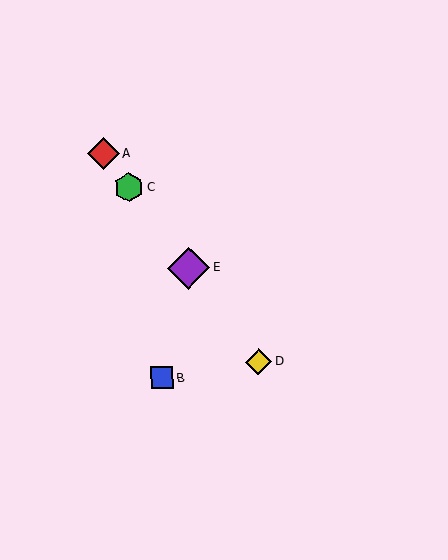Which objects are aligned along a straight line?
Objects A, C, D, E are aligned along a straight line.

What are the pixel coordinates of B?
Object B is at (162, 378).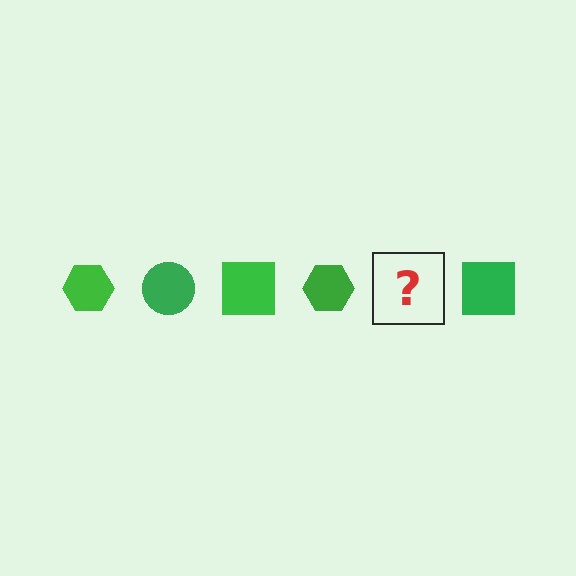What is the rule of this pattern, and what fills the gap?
The rule is that the pattern cycles through hexagon, circle, square shapes in green. The gap should be filled with a green circle.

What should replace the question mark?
The question mark should be replaced with a green circle.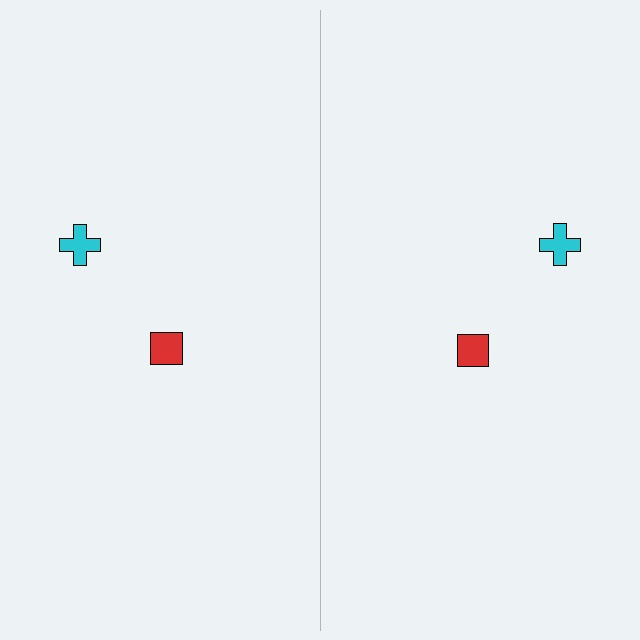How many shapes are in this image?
There are 4 shapes in this image.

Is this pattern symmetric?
Yes, this pattern has bilateral (reflection) symmetry.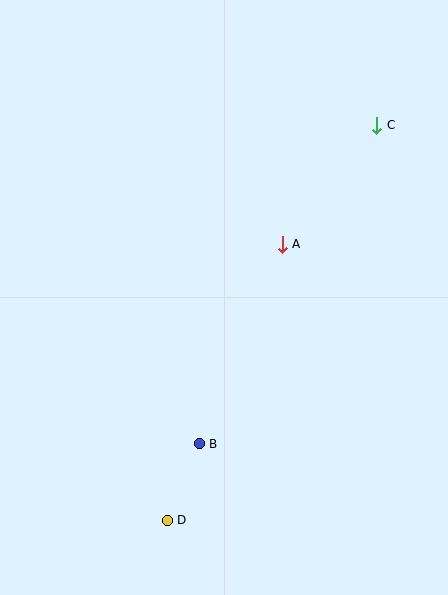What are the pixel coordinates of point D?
Point D is at (167, 520).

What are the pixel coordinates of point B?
Point B is at (199, 444).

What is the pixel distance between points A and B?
The distance between A and B is 216 pixels.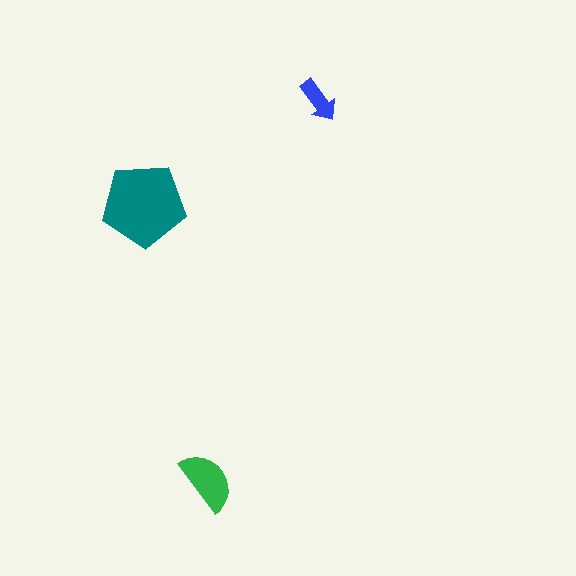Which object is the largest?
The teal pentagon.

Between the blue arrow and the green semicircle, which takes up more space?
The green semicircle.